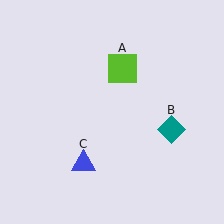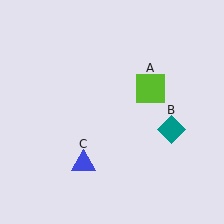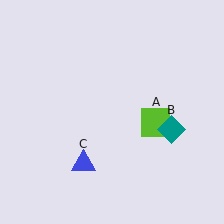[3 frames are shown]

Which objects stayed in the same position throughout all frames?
Teal diamond (object B) and blue triangle (object C) remained stationary.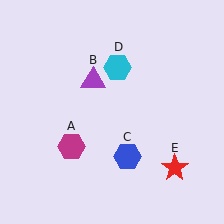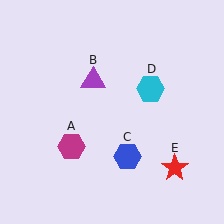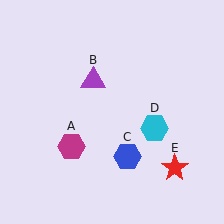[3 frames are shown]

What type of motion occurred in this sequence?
The cyan hexagon (object D) rotated clockwise around the center of the scene.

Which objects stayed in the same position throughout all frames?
Magenta hexagon (object A) and purple triangle (object B) and blue hexagon (object C) and red star (object E) remained stationary.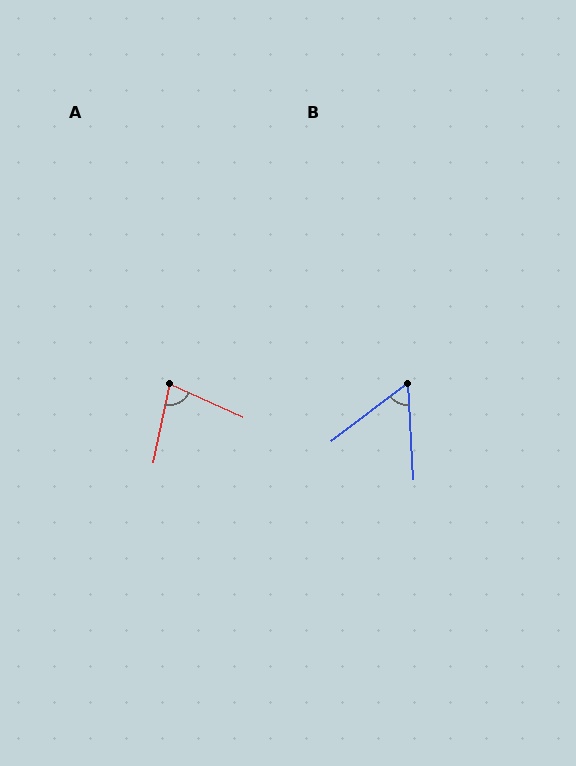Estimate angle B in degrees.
Approximately 56 degrees.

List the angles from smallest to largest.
B (56°), A (77°).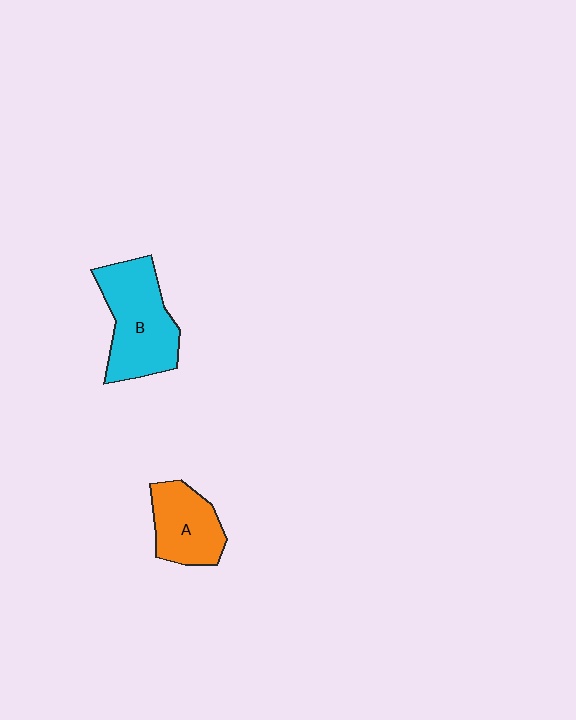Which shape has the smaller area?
Shape A (orange).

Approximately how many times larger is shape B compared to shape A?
Approximately 1.5 times.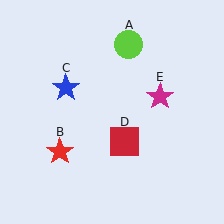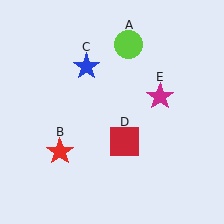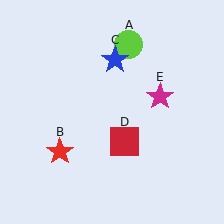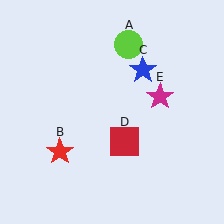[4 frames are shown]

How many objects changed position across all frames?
1 object changed position: blue star (object C).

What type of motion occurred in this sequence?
The blue star (object C) rotated clockwise around the center of the scene.